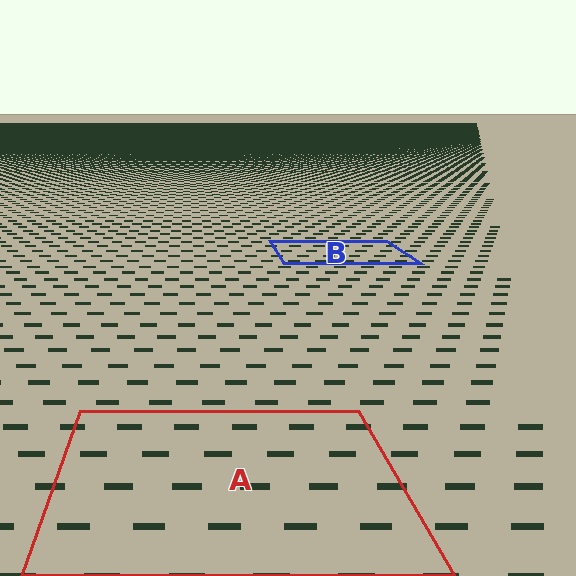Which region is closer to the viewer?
Region A is closer. The texture elements there are larger and more spread out.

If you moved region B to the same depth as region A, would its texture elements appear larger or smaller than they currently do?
They would appear larger. At a closer depth, the same texture elements are projected at a bigger on-screen size.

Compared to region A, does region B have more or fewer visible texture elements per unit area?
Region B has more texture elements per unit area — they are packed more densely because it is farther away.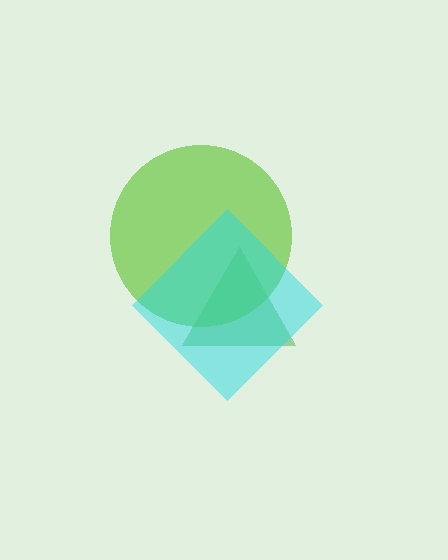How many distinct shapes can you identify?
There are 3 distinct shapes: a green triangle, a lime circle, a cyan diamond.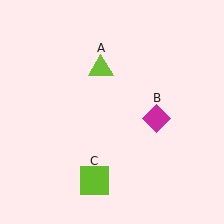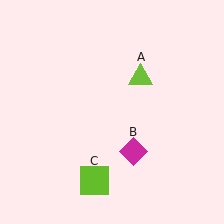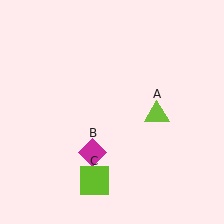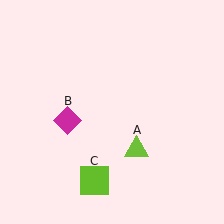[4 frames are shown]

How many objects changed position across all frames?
2 objects changed position: lime triangle (object A), magenta diamond (object B).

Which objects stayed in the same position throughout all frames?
Lime square (object C) remained stationary.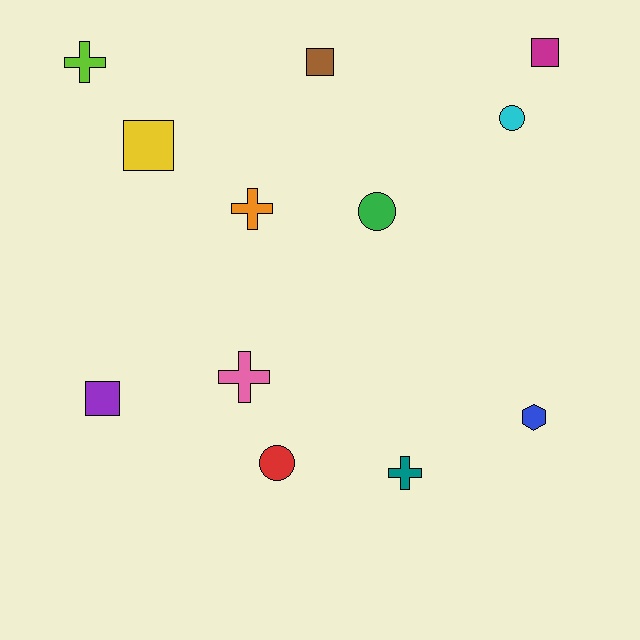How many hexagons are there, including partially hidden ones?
There is 1 hexagon.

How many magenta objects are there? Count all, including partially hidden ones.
There is 1 magenta object.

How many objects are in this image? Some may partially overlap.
There are 12 objects.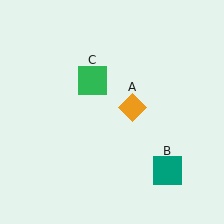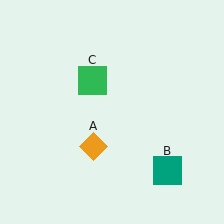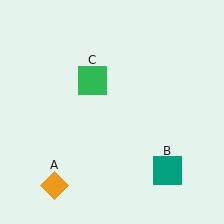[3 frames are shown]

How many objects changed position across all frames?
1 object changed position: orange diamond (object A).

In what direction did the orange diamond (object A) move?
The orange diamond (object A) moved down and to the left.